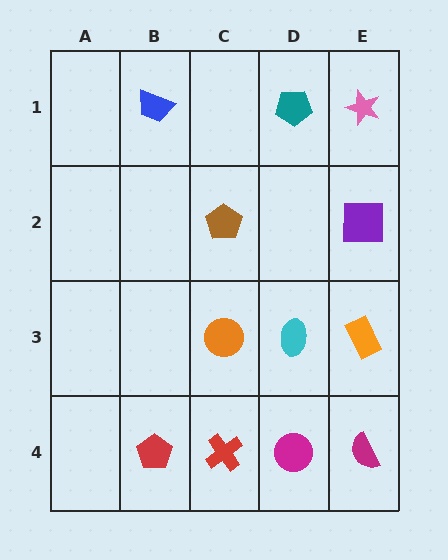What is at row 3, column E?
An orange rectangle.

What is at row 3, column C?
An orange circle.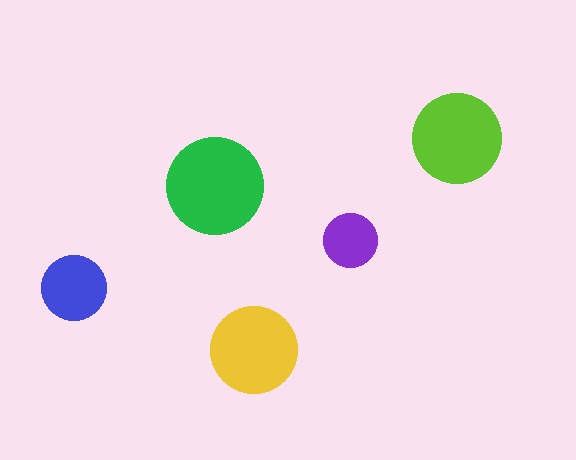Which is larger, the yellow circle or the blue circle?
The yellow one.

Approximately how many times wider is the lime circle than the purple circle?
About 1.5 times wider.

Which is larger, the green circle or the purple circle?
The green one.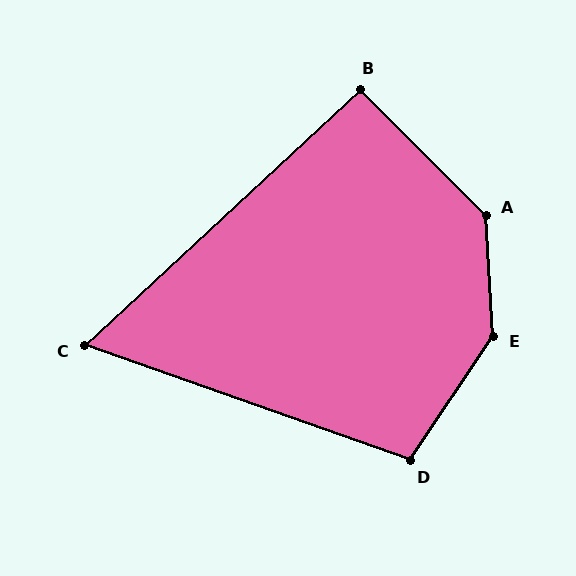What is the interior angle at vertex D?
Approximately 105 degrees (obtuse).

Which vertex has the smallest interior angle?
C, at approximately 62 degrees.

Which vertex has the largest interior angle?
E, at approximately 143 degrees.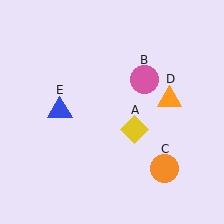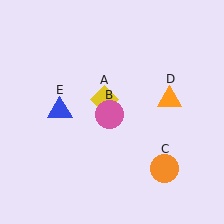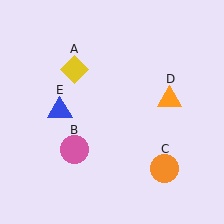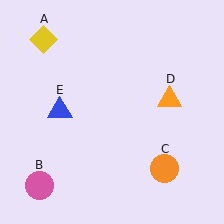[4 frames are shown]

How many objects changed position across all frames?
2 objects changed position: yellow diamond (object A), pink circle (object B).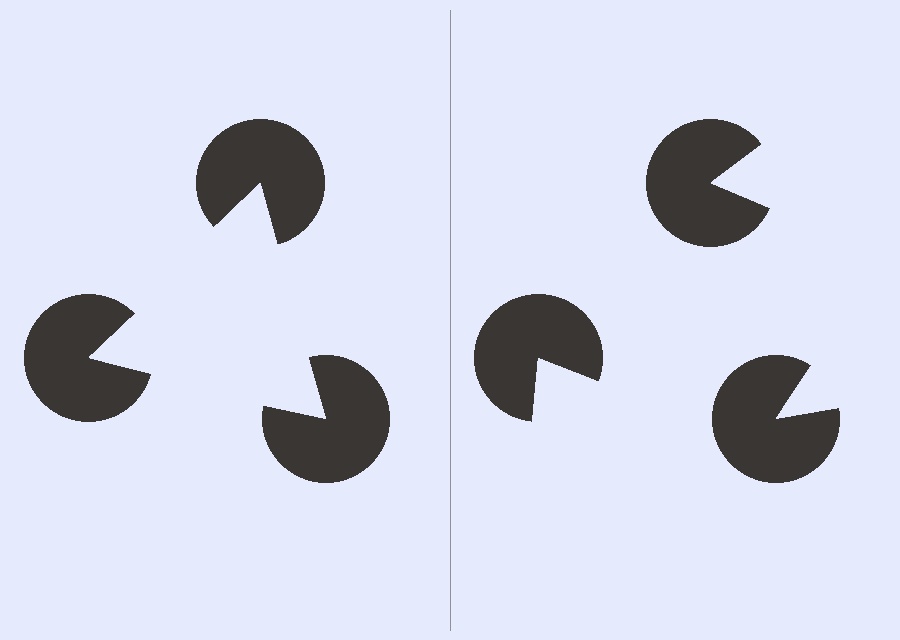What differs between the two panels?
The pac-man discs are positioned identically on both sides; only the wedge orientations differ. On the left they align to a triangle; on the right they are misaligned.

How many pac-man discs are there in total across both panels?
6 — 3 on each side.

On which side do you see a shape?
An illusory triangle appears on the left side. On the right side the wedge cuts are rotated, so no coherent shape forms.